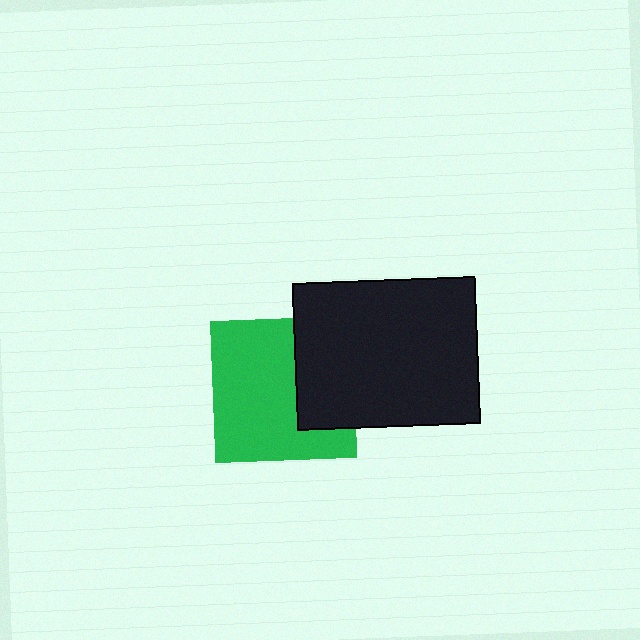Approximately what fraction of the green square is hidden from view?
Roughly 32% of the green square is hidden behind the black rectangle.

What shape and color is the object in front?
The object in front is a black rectangle.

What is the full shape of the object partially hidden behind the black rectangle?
The partially hidden object is a green square.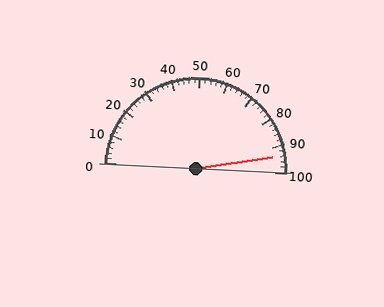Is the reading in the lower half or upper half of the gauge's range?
The reading is in the upper half of the range (0 to 100).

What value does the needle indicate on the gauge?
The needle indicates approximately 94.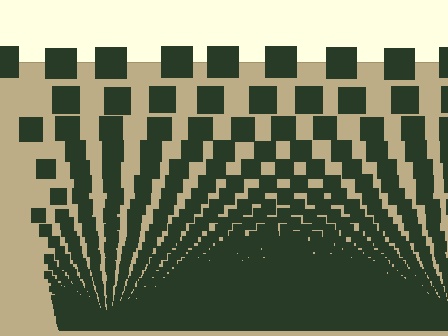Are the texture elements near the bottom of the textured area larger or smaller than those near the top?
Smaller. The gradient is inverted — elements near the bottom are smaller and denser.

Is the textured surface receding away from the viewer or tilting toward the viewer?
The surface appears to tilt toward the viewer. Texture elements get larger and sparser toward the top.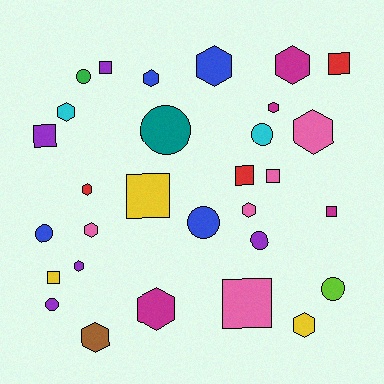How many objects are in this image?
There are 30 objects.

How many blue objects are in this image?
There are 4 blue objects.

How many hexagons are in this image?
There are 13 hexagons.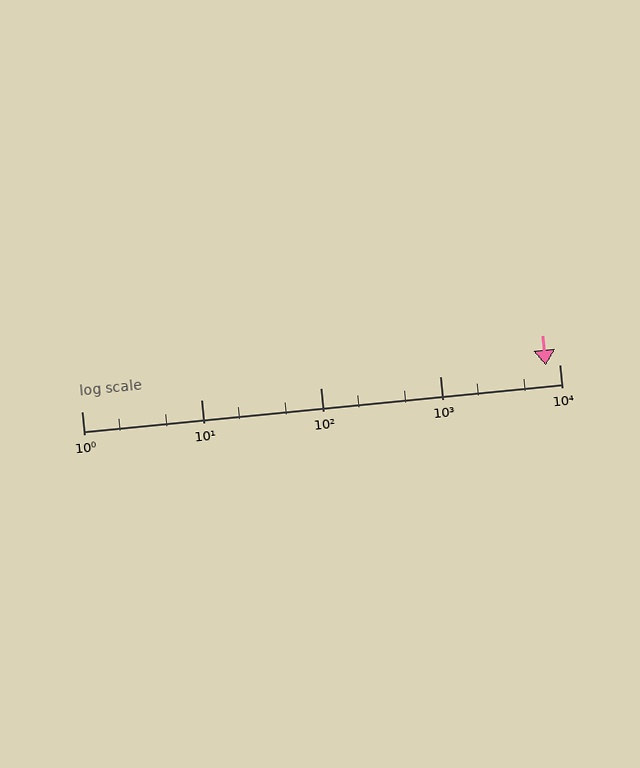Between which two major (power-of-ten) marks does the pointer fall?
The pointer is between 1000 and 10000.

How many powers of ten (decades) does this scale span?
The scale spans 4 decades, from 1 to 10000.